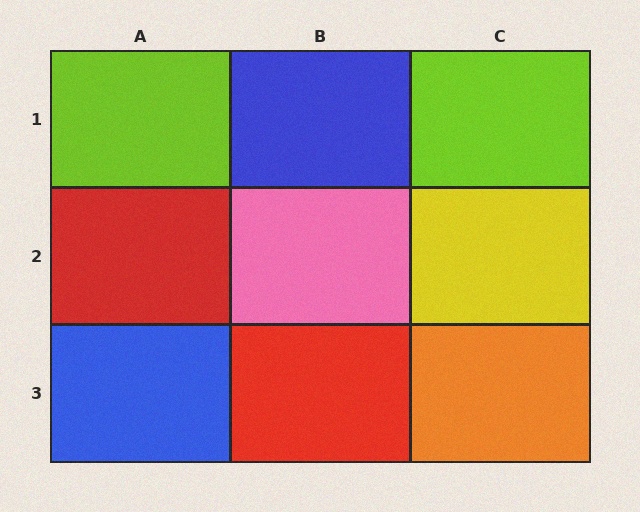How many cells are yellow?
1 cell is yellow.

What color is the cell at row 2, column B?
Pink.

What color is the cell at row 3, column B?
Red.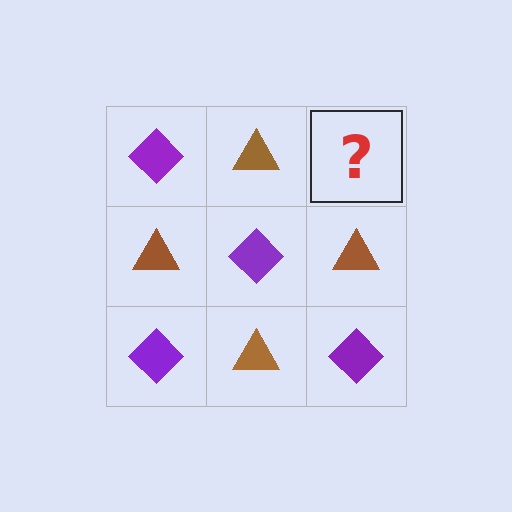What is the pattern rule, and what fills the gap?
The rule is that it alternates purple diamond and brown triangle in a checkerboard pattern. The gap should be filled with a purple diamond.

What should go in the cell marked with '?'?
The missing cell should contain a purple diamond.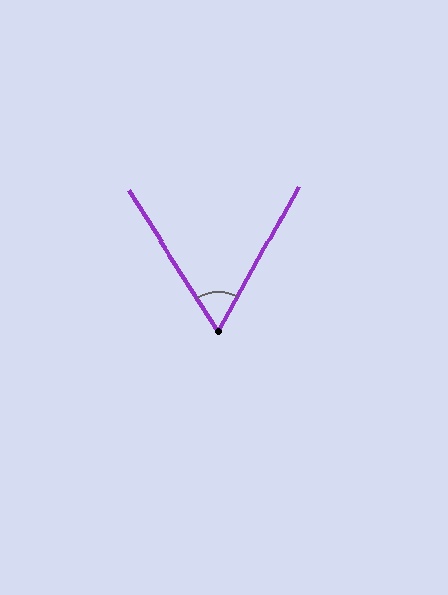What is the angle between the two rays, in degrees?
Approximately 61 degrees.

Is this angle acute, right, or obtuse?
It is acute.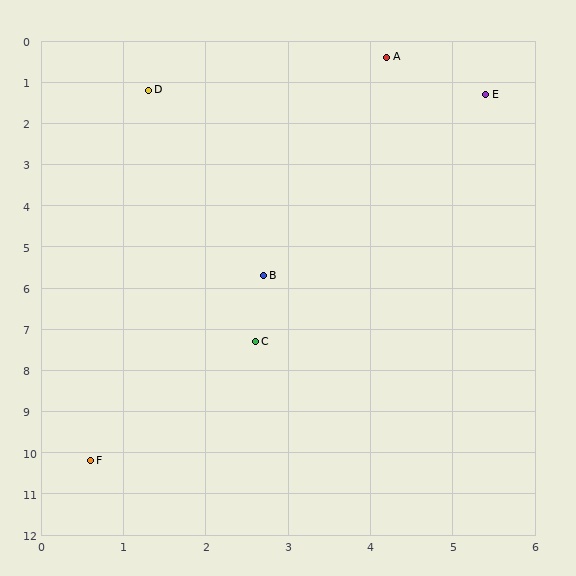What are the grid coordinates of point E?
Point E is at approximately (5.4, 1.3).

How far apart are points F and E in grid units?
Points F and E are about 10.1 grid units apart.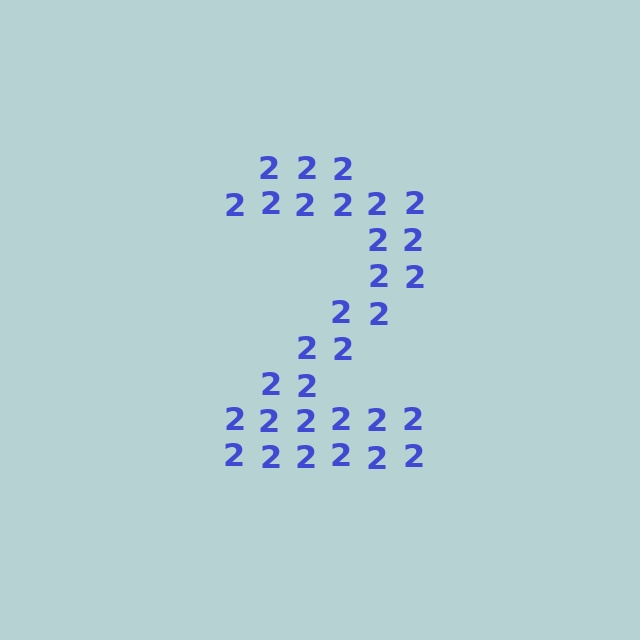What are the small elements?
The small elements are digit 2's.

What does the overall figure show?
The overall figure shows the digit 2.